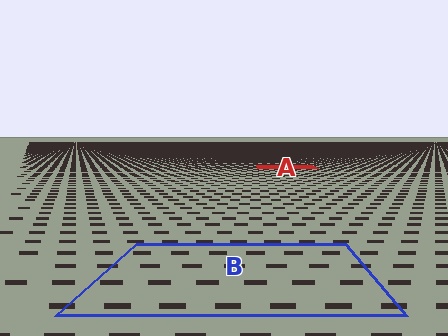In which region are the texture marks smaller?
The texture marks are smaller in region A, because it is farther away.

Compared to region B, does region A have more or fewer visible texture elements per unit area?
Region A has more texture elements per unit area — they are packed more densely because it is farther away.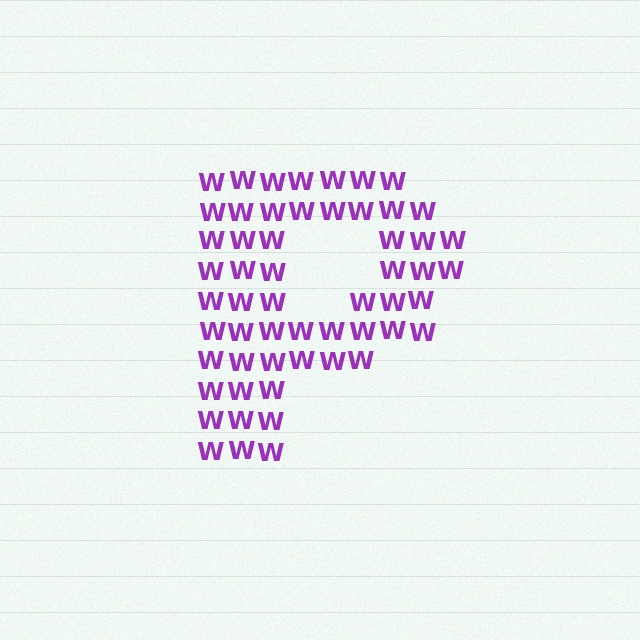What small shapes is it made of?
It is made of small letter W's.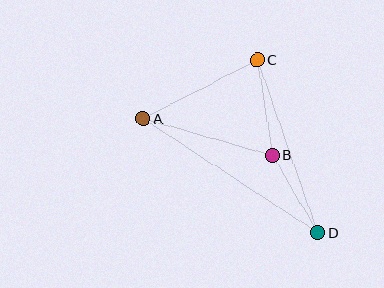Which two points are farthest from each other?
Points A and D are farthest from each other.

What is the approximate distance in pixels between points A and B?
The distance between A and B is approximately 134 pixels.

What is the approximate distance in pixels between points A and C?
The distance between A and C is approximately 128 pixels.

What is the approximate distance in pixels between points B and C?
The distance between B and C is approximately 97 pixels.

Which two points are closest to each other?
Points B and D are closest to each other.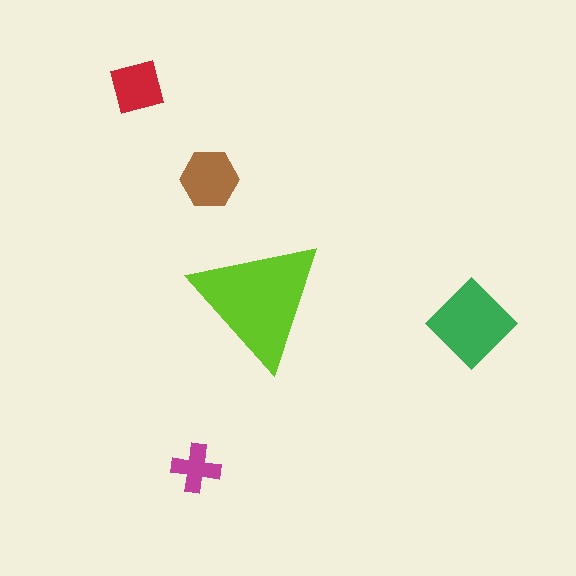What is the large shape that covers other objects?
A lime triangle.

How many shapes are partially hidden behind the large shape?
0 shapes are partially hidden.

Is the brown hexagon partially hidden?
No, the brown hexagon is fully visible.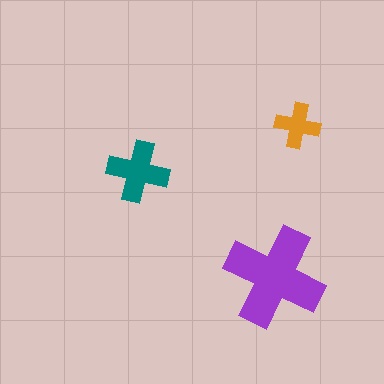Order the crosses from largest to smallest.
the purple one, the teal one, the orange one.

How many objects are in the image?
There are 3 objects in the image.